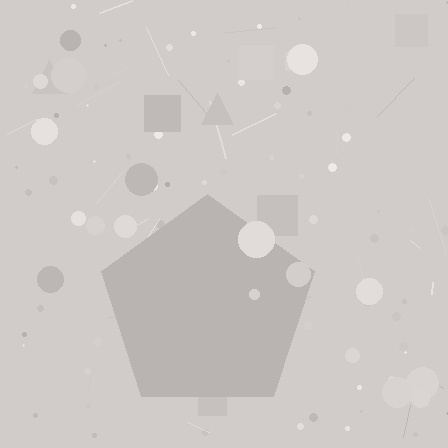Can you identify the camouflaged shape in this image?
The camouflaged shape is a pentagon.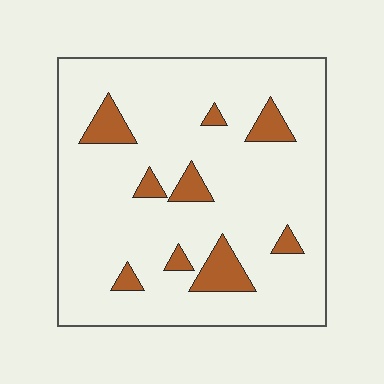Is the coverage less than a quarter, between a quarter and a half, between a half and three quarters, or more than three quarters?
Less than a quarter.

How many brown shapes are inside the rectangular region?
9.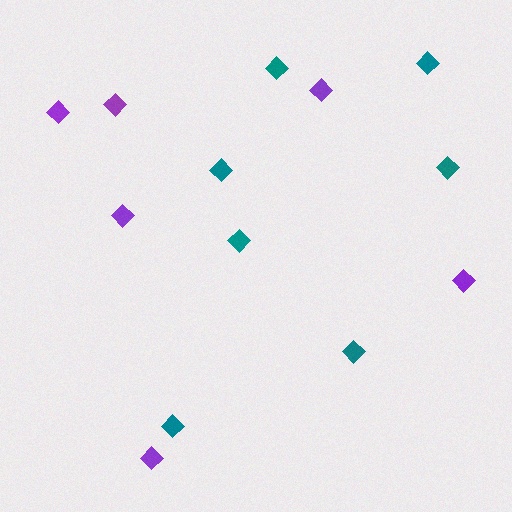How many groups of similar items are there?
There are 2 groups: one group of teal diamonds (7) and one group of purple diamonds (6).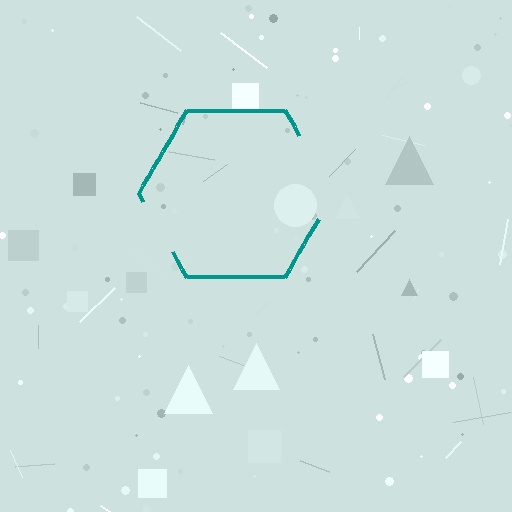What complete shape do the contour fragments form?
The contour fragments form a hexagon.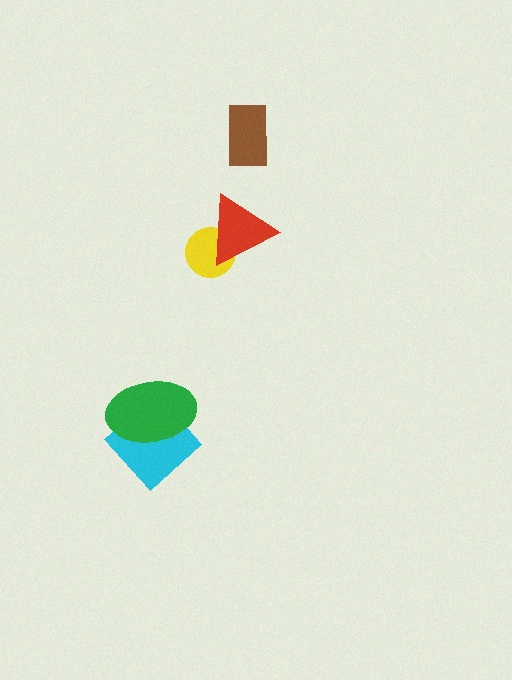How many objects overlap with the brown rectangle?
0 objects overlap with the brown rectangle.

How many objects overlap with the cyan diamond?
1 object overlaps with the cyan diamond.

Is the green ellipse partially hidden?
No, no other shape covers it.